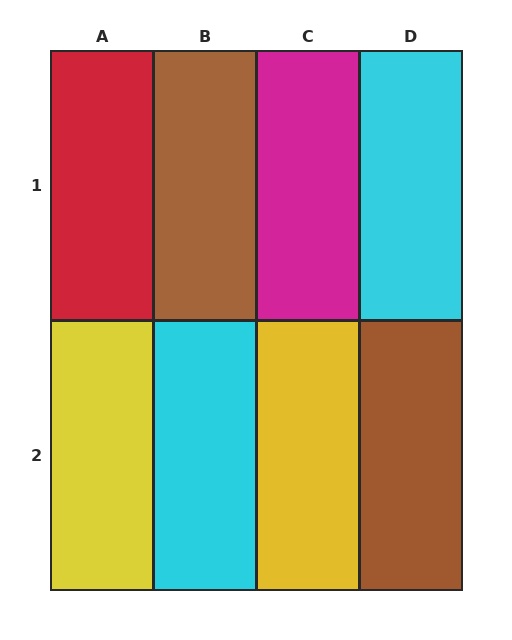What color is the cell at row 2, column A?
Yellow.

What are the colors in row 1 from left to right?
Red, brown, magenta, cyan.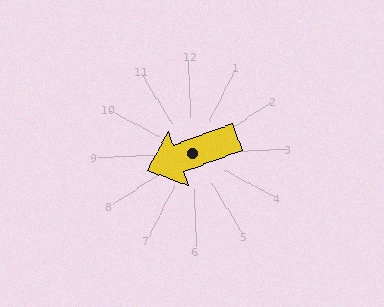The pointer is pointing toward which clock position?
Roughly 8 o'clock.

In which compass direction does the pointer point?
West.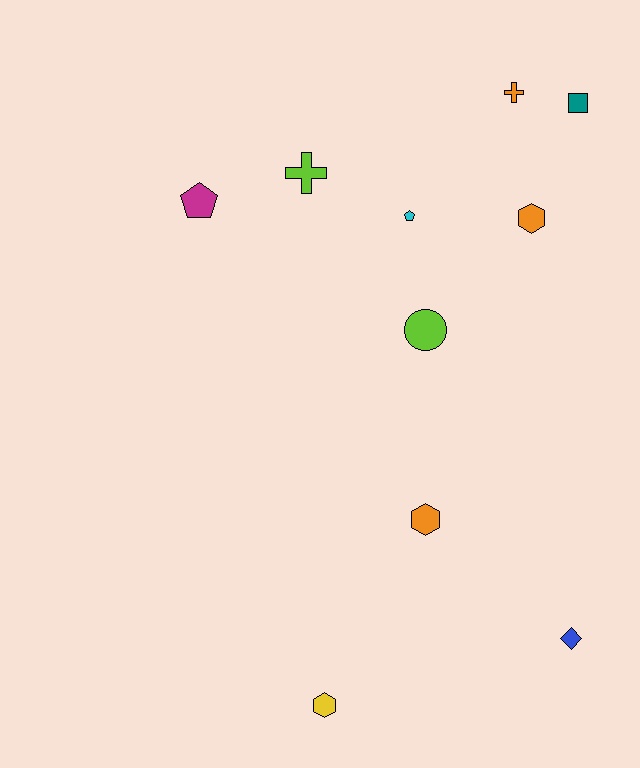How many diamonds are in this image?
There is 1 diamond.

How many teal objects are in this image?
There is 1 teal object.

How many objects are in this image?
There are 10 objects.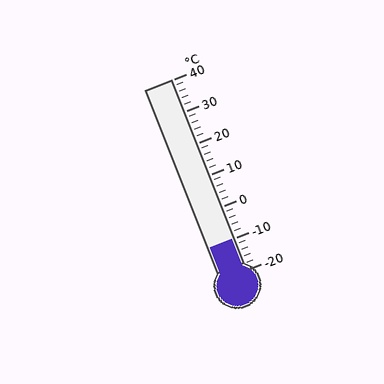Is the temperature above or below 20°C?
The temperature is below 20°C.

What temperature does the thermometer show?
The thermometer shows approximately -10°C.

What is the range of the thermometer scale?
The thermometer scale ranges from -20°C to 40°C.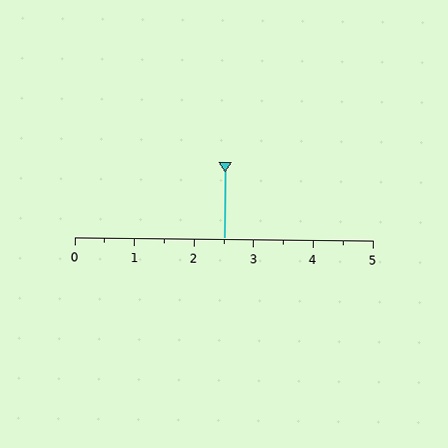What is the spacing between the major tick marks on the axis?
The major ticks are spaced 1 apart.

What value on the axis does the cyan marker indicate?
The marker indicates approximately 2.5.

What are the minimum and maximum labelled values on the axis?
The axis runs from 0 to 5.